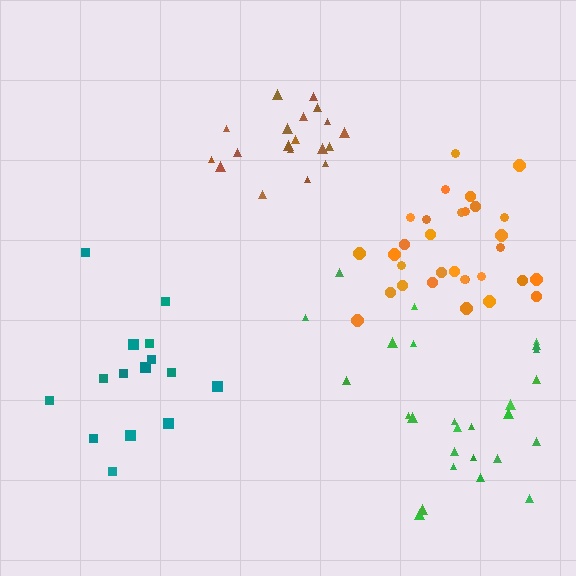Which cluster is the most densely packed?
Brown.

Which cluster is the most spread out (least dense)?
Green.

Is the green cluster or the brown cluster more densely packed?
Brown.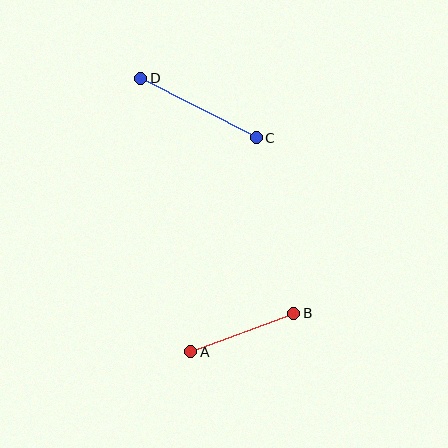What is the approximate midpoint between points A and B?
The midpoint is at approximately (242, 333) pixels.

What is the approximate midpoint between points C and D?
The midpoint is at approximately (198, 108) pixels.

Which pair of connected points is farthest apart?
Points C and D are farthest apart.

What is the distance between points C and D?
The distance is approximately 130 pixels.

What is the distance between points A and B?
The distance is approximately 110 pixels.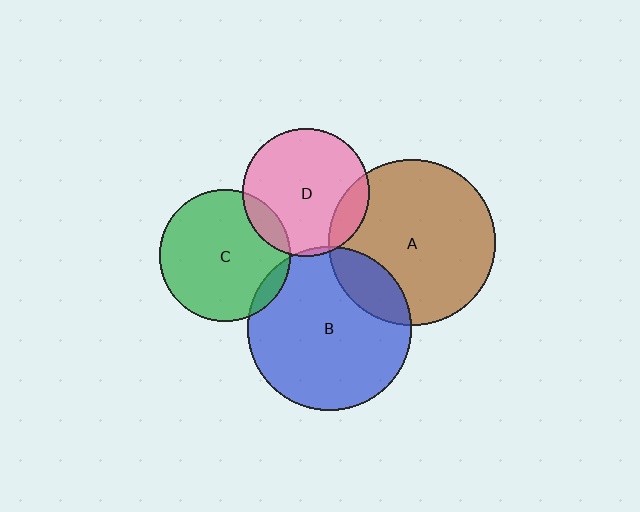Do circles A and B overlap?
Yes.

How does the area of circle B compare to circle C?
Approximately 1.6 times.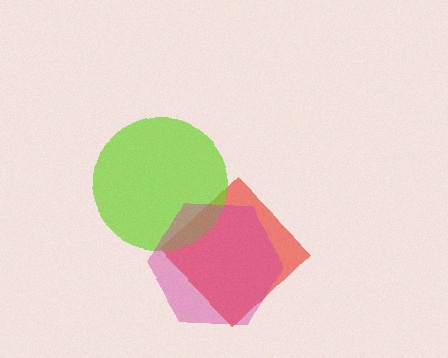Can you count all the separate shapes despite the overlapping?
Yes, there are 3 separate shapes.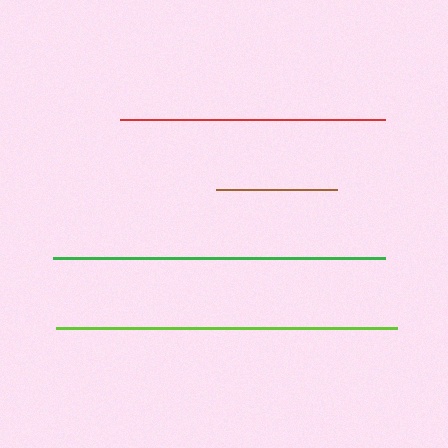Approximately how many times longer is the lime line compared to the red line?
The lime line is approximately 1.3 times the length of the red line.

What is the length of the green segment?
The green segment is approximately 332 pixels long.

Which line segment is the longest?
The lime line is the longest at approximately 342 pixels.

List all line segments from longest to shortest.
From longest to shortest: lime, green, red, brown.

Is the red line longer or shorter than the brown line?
The red line is longer than the brown line.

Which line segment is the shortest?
The brown line is the shortest at approximately 122 pixels.